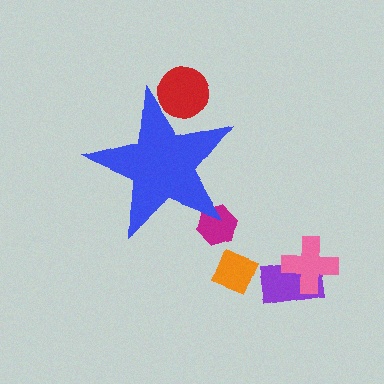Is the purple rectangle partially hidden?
No, the purple rectangle is fully visible.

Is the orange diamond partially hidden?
No, the orange diamond is fully visible.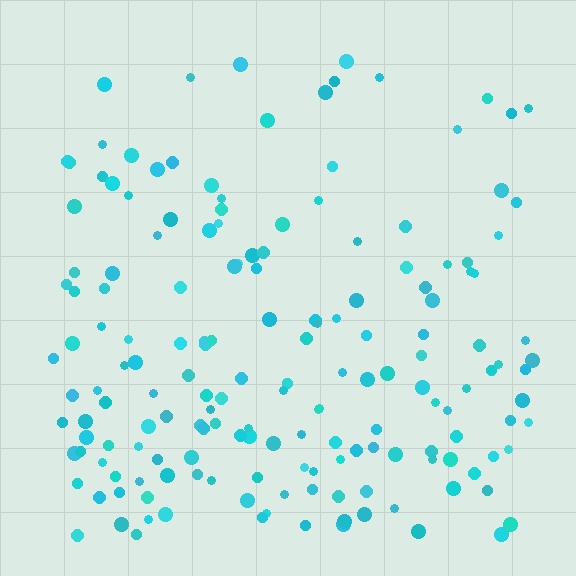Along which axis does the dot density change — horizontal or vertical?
Vertical.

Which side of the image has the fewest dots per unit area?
The top.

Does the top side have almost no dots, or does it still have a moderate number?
Still a moderate number, just noticeably fewer than the bottom.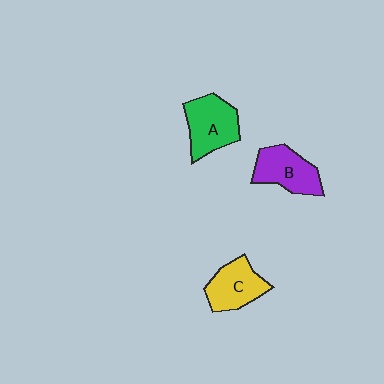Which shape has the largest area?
Shape A (green).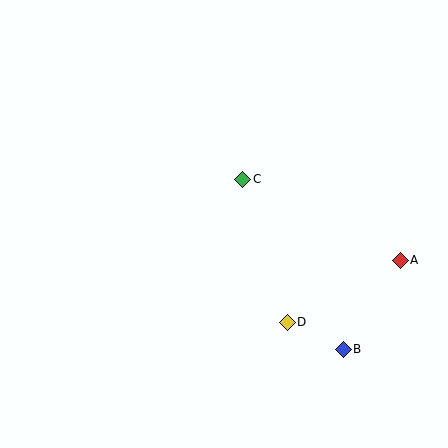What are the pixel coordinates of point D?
Point D is at (287, 322).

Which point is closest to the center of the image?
Point C at (243, 179) is closest to the center.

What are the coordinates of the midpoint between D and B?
The midpoint between D and B is at (315, 336).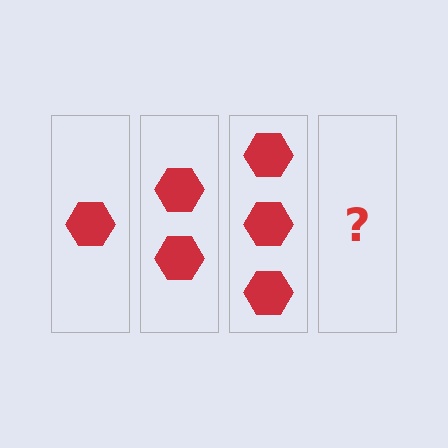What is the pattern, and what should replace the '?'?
The pattern is that each step adds one more hexagon. The '?' should be 4 hexagons.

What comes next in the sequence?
The next element should be 4 hexagons.